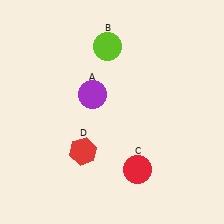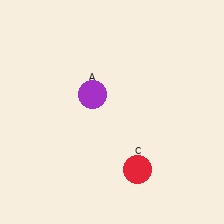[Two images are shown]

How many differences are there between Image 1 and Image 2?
There are 2 differences between the two images.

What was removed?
The red hexagon (D), the lime circle (B) were removed in Image 2.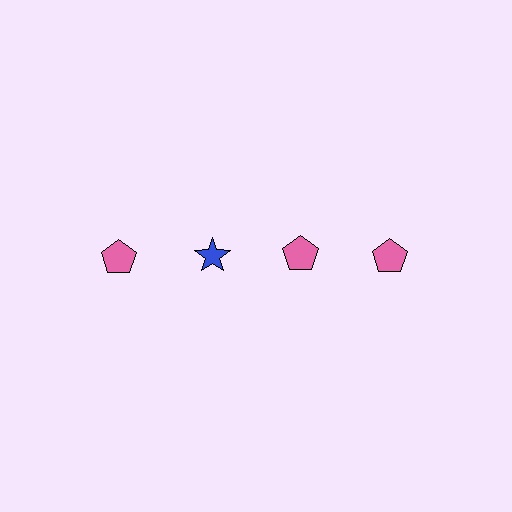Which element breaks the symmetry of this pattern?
The blue star in the top row, second from left column breaks the symmetry. All other shapes are pink pentagons.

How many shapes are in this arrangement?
There are 4 shapes arranged in a grid pattern.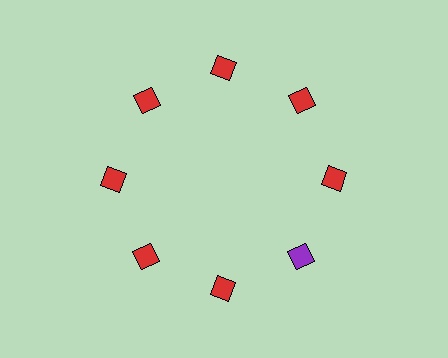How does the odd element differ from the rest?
It has a different color: purple instead of red.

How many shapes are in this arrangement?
There are 8 shapes arranged in a ring pattern.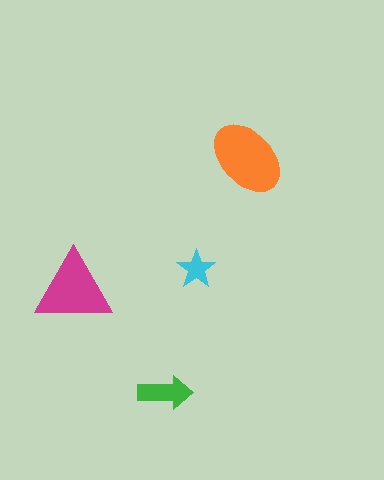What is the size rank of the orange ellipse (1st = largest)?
1st.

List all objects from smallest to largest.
The cyan star, the green arrow, the magenta triangle, the orange ellipse.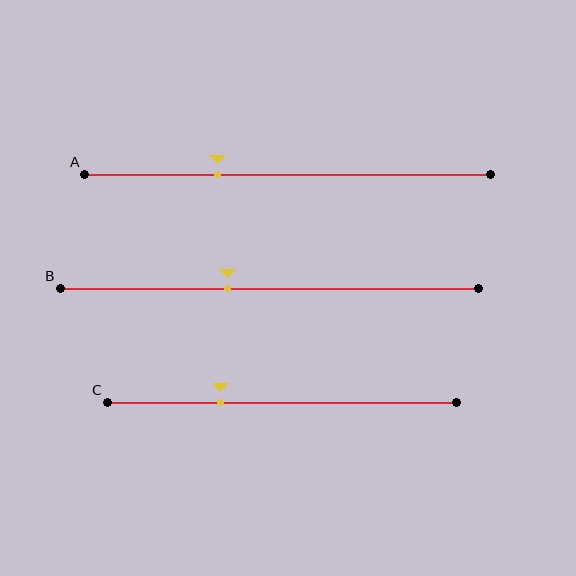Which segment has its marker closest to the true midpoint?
Segment B has its marker closest to the true midpoint.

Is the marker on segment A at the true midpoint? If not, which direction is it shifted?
No, the marker on segment A is shifted to the left by about 17% of the segment length.